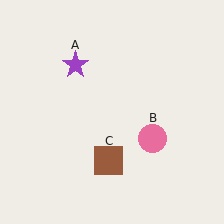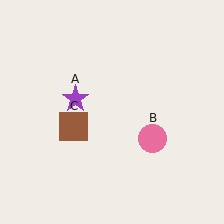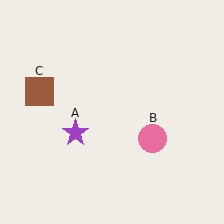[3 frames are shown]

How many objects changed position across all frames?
2 objects changed position: purple star (object A), brown square (object C).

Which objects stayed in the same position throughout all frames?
Pink circle (object B) remained stationary.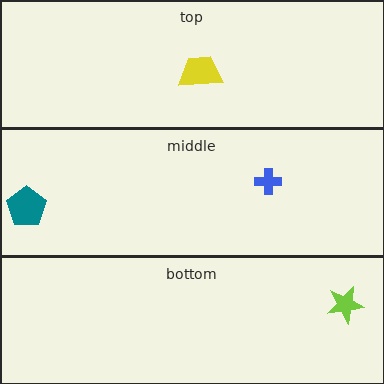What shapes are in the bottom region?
The lime star.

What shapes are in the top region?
The yellow trapezoid.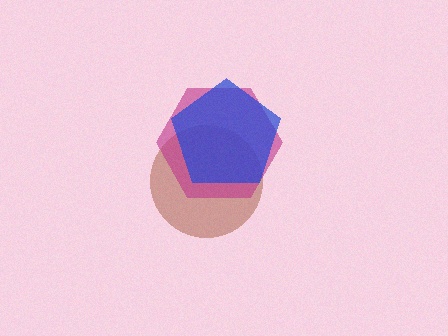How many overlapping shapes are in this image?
There are 3 overlapping shapes in the image.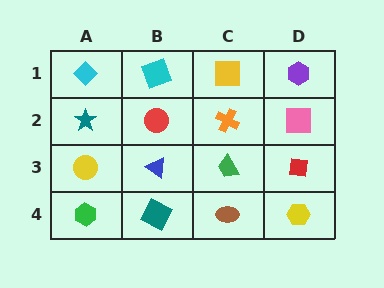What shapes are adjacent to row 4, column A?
A yellow circle (row 3, column A), a teal square (row 4, column B).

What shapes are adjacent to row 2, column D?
A purple hexagon (row 1, column D), a red square (row 3, column D), an orange cross (row 2, column C).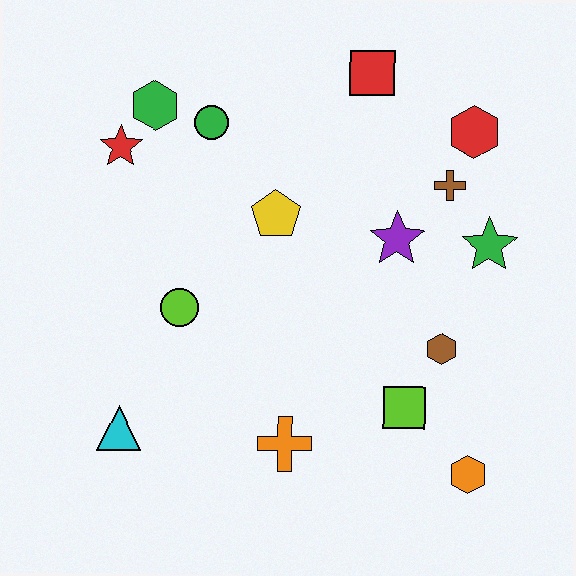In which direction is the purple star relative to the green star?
The purple star is to the left of the green star.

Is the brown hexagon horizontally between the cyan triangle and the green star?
Yes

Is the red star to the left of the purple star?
Yes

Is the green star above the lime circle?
Yes